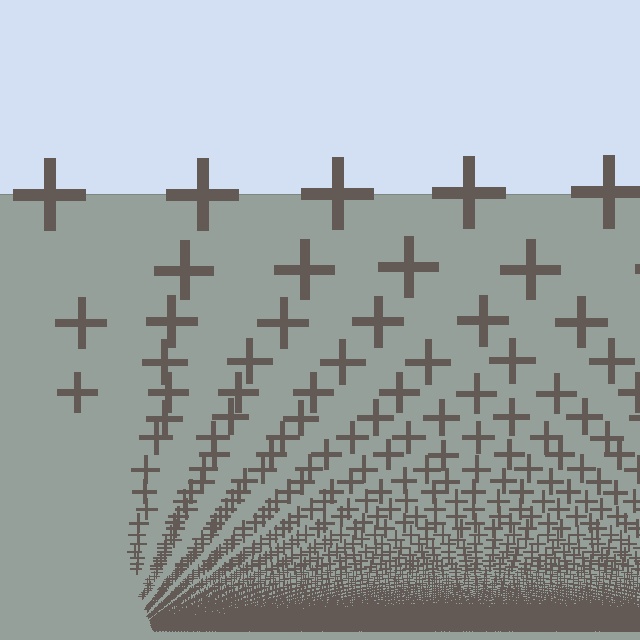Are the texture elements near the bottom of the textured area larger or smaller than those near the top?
Smaller. The gradient is inverted — elements near the bottom are smaller and denser.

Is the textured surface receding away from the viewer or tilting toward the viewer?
The surface appears to tilt toward the viewer. Texture elements get larger and sparser toward the top.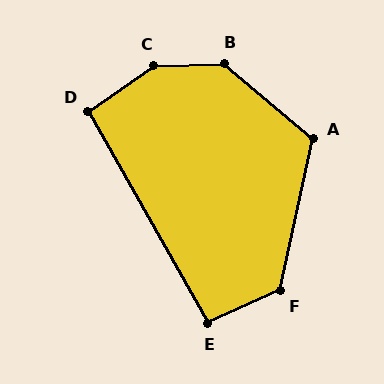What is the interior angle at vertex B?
Approximately 138 degrees (obtuse).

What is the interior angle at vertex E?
Approximately 95 degrees (obtuse).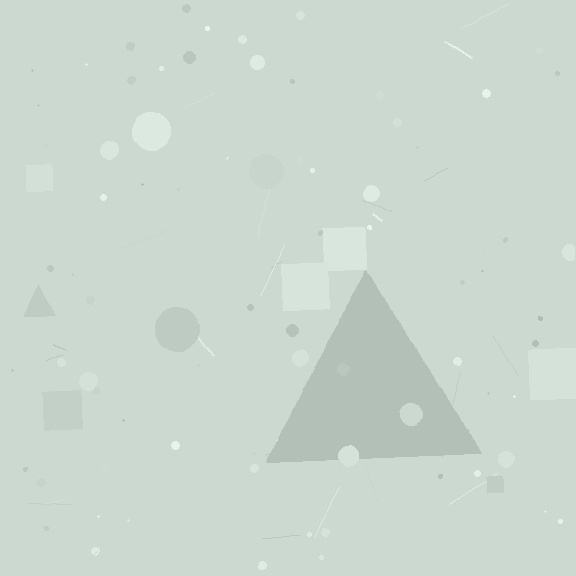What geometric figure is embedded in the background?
A triangle is embedded in the background.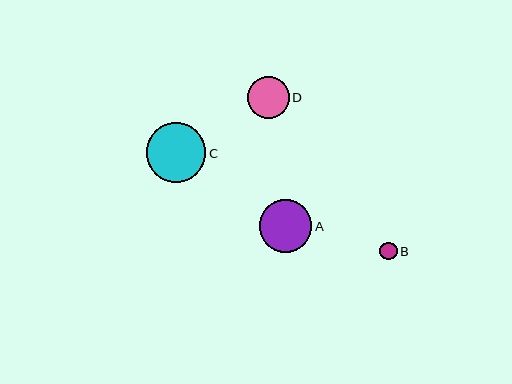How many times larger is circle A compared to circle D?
Circle A is approximately 1.3 times the size of circle D.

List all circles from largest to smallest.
From largest to smallest: C, A, D, B.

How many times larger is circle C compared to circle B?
Circle C is approximately 3.4 times the size of circle B.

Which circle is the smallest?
Circle B is the smallest with a size of approximately 17 pixels.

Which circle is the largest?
Circle C is the largest with a size of approximately 60 pixels.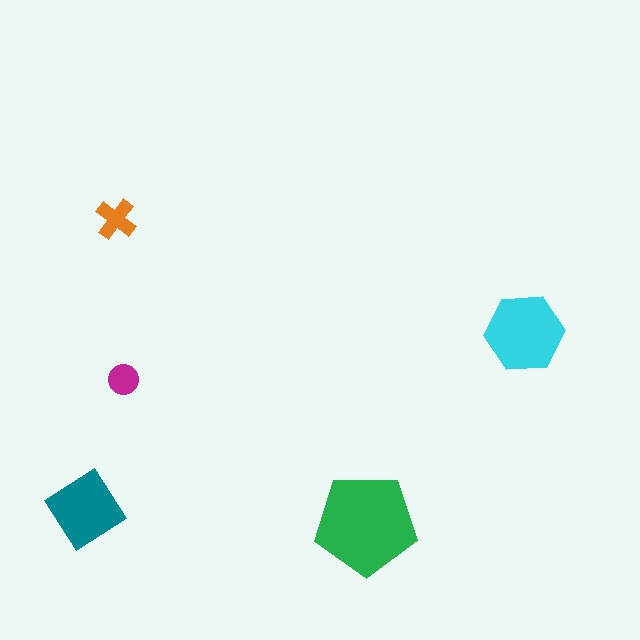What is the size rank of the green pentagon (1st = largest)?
1st.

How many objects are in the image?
There are 5 objects in the image.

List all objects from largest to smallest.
The green pentagon, the cyan hexagon, the teal diamond, the orange cross, the magenta circle.